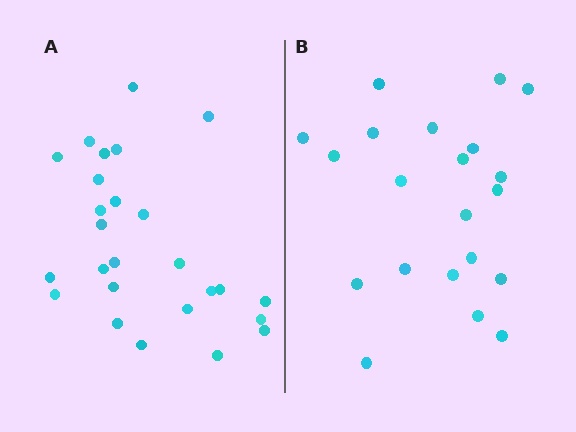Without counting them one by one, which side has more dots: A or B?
Region A (the left region) has more dots.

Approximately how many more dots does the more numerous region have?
Region A has about 5 more dots than region B.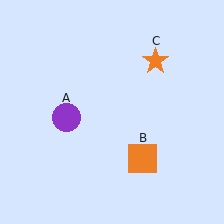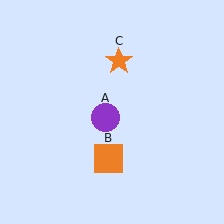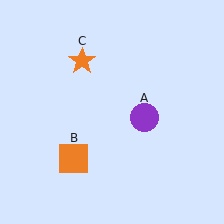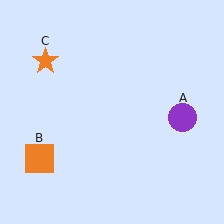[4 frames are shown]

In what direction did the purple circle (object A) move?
The purple circle (object A) moved right.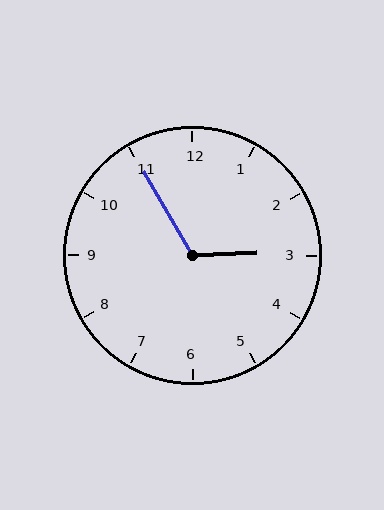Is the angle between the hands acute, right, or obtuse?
It is obtuse.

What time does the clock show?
2:55.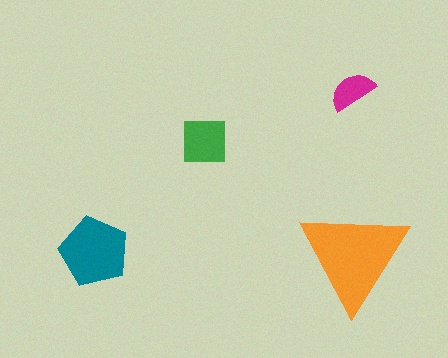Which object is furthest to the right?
The orange triangle is rightmost.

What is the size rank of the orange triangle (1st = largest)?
1st.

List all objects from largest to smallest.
The orange triangle, the teal pentagon, the green square, the magenta semicircle.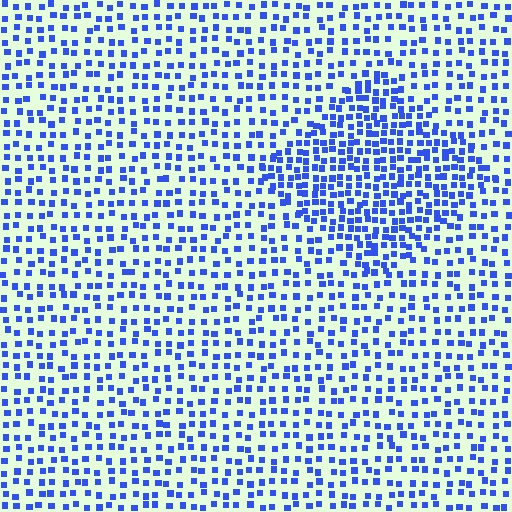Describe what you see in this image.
The image contains small blue elements arranged at two different densities. A diamond-shaped region is visible where the elements are more densely packed than the surrounding area.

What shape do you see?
I see a diamond.